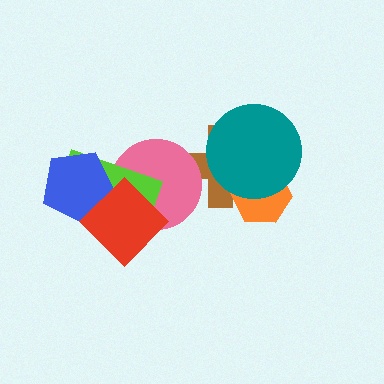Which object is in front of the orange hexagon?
The teal circle is in front of the orange hexagon.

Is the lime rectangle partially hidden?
Yes, it is partially covered by another shape.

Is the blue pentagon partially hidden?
Yes, it is partially covered by another shape.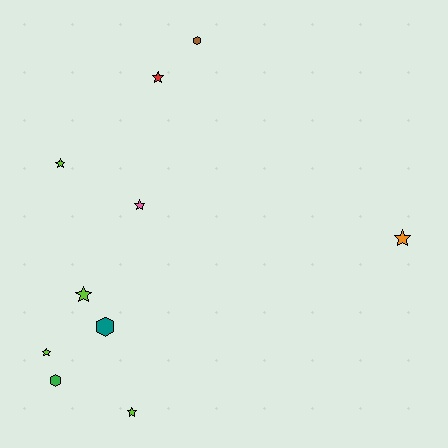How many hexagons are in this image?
There are 3 hexagons.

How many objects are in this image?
There are 10 objects.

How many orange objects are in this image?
There is 1 orange object.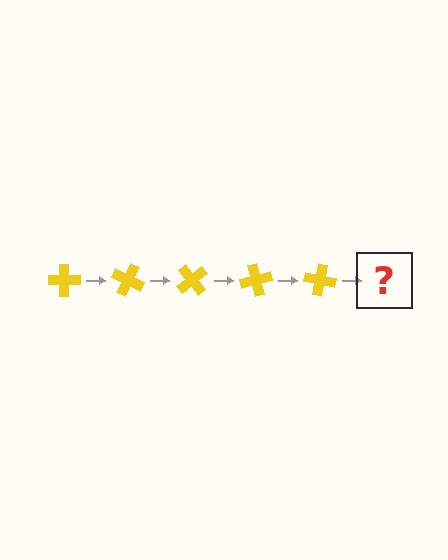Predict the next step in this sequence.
The next step is a yellow cross rotated 125 degrees.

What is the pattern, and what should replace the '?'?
The pattern is that the cross rotates 25 degrees each step. The '?' should be a yellow cross rotated 125 degrees.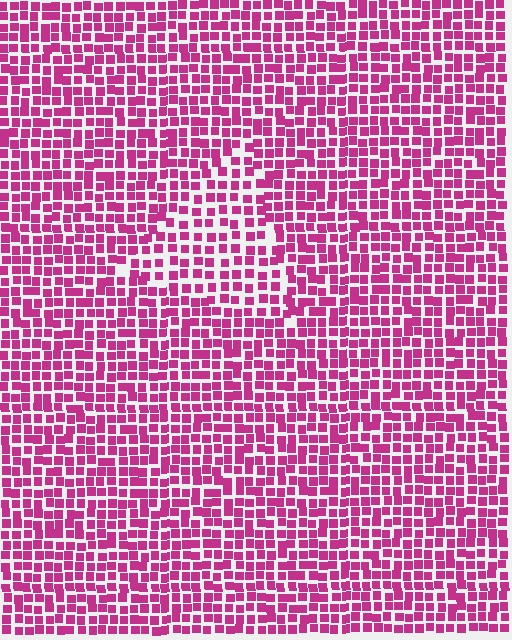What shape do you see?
I see a triangle.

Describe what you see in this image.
The image contains small magenta elements arranged at two different densities. A triangle-shaped region is visible where the elements are less densely packed than the surrounding area.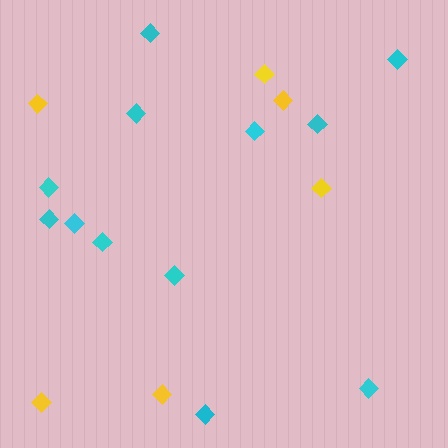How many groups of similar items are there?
There are 2 groups: one group of yellow diamonds (6) and one group of cyan diamonds (12).